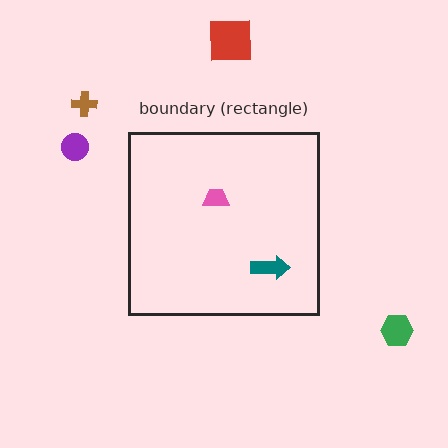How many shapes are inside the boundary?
2 inside, 4 outside.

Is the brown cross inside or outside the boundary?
Outside.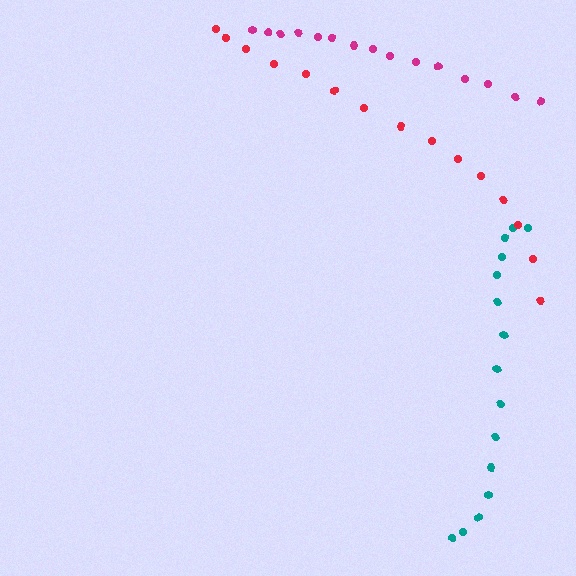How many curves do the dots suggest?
There are 3 distinct paths.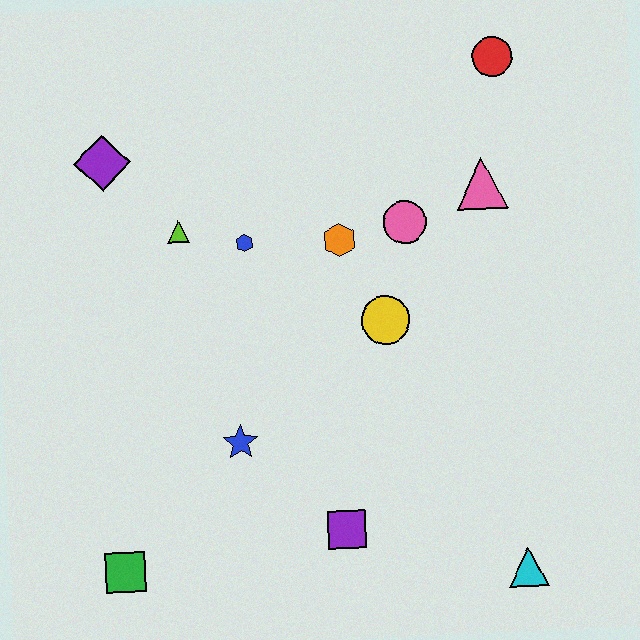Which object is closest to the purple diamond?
The lime triangle is closest to the purple diamond.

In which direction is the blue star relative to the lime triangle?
The blue star is below the lime triangle.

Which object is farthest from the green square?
The red circle is farthest from the green square.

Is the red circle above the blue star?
Yes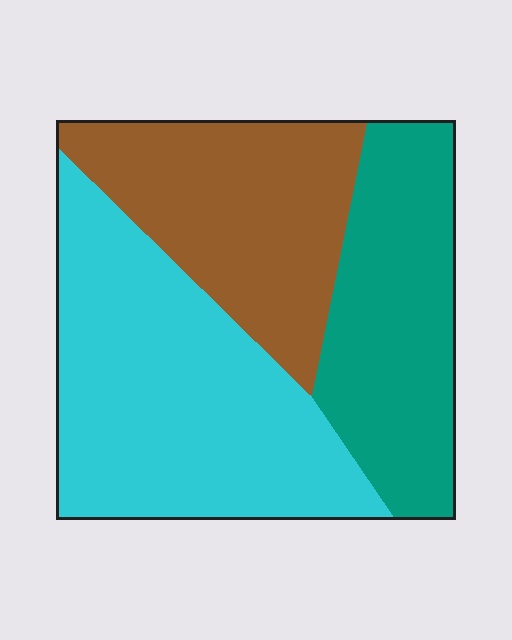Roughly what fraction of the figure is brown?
Brown takes up between a sixth and a third of the figure.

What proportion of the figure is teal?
Teal takes up between a sixth and a third of the figure.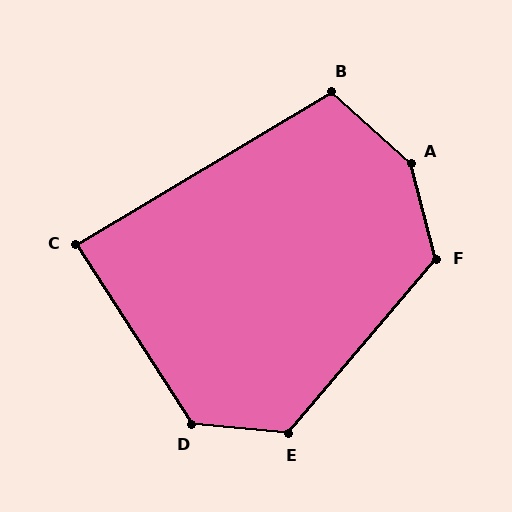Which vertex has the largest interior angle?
A, at approximately 147 degrees.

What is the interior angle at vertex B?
Approximately 107 degrees (obtuse).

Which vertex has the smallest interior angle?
C, at approximately 88 degrees.